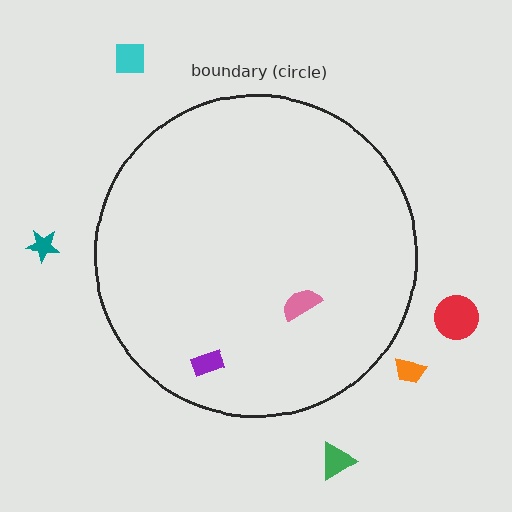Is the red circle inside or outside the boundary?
Outside.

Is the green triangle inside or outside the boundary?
Outside.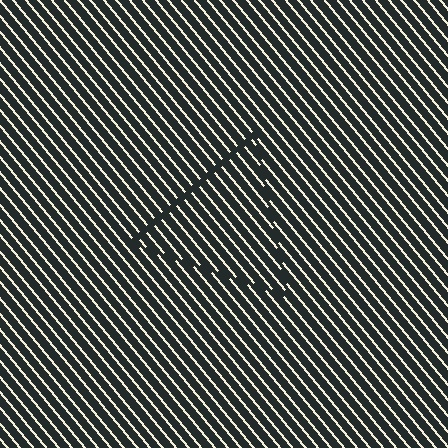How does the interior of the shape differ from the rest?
The interior of the shape contains the same grating, shifted by half a period — the contour is defined by the phase discontinuity where line-ends from the inner and outer gratings abut.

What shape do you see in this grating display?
An illusory triangle. The interior of the shape contains the same grating, shifted by half a period — the contour is defined by the phase discontinuity where line-ends from the inner and outer gratings abut.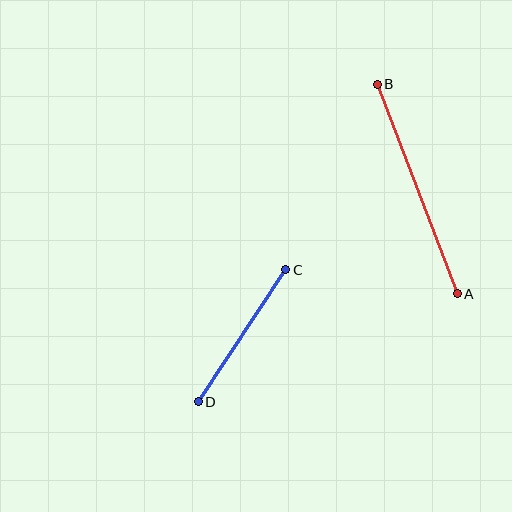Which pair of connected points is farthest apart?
Points A and B are farthest apart.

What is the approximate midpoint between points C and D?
The midpoint is at approximately (242, 336) pixels.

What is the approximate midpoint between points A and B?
The midpoint is at approximately (417, 189) pixels.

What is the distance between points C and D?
The distance is approximately 158 pixels.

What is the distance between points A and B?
The distance is approximately 224 pixels.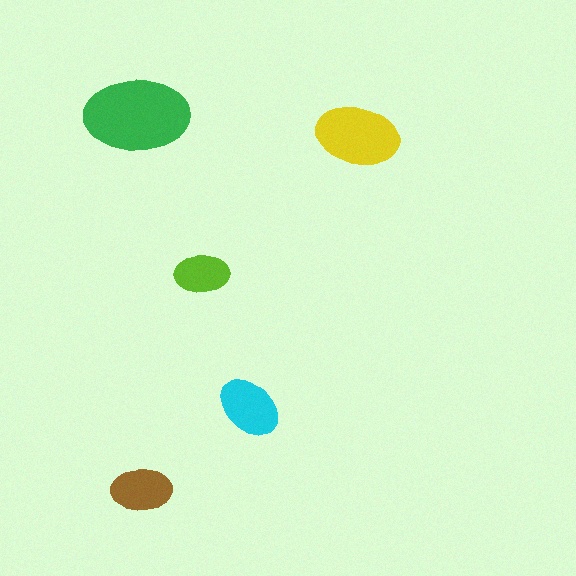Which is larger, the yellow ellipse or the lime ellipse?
The yellow one.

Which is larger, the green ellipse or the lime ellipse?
The green one.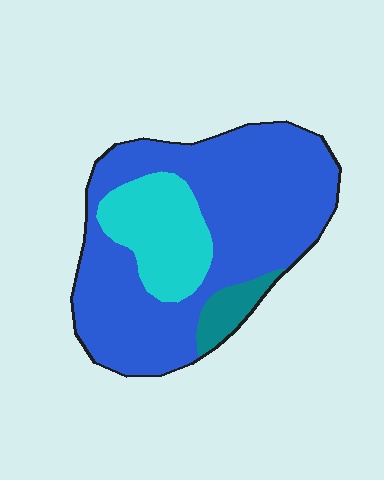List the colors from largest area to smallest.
From largest to smallest: blue, cyan, teal.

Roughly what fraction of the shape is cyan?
Cyan takes up about one fifth (1/5) of the shape.